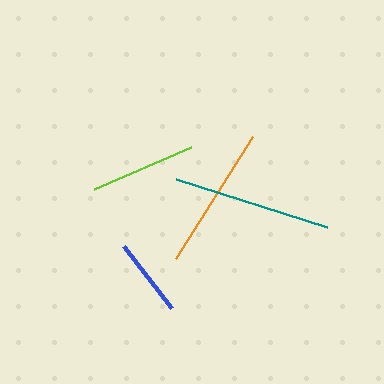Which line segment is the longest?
The teal line is the longest at approximately 159 pixels.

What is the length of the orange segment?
The orange segment is approximately 144 pixels long.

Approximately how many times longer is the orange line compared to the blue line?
The orange line is approximately 1.8 times the length of the blue line.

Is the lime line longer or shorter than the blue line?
The lime line is longer than the blue line.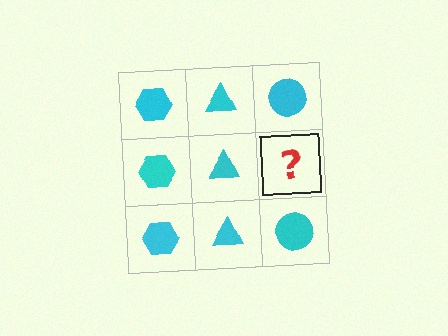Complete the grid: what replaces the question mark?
The question mark should be replaced with a cyan circle.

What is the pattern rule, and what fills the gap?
The rule is that each column has a consistent shape. The gap should be filled with a cyan circle.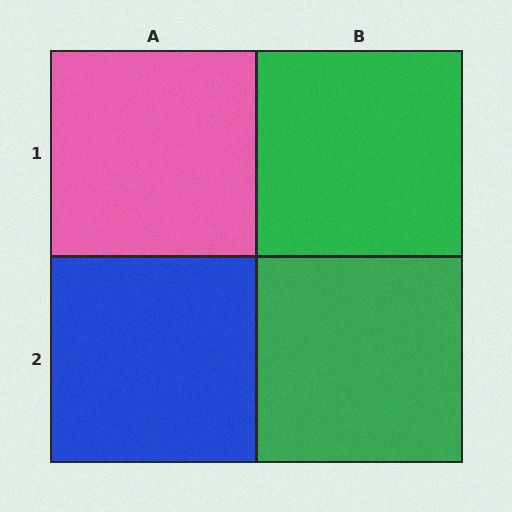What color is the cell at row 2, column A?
Blue.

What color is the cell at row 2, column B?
Green.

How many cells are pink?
1 cell is pink.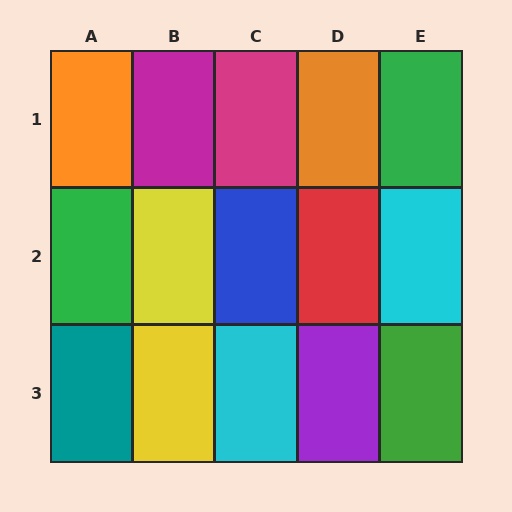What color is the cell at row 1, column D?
Orange.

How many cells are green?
3 cells are green.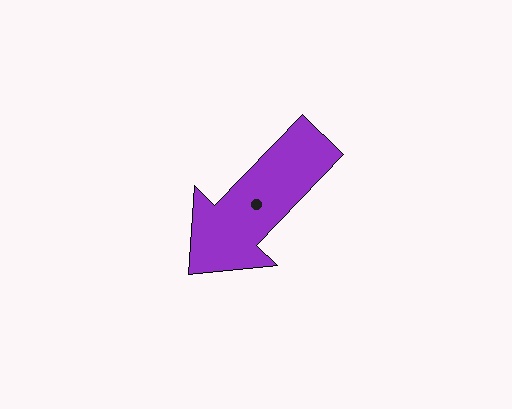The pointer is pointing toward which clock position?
Roughly 7 o'clock.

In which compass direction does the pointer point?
Southwest.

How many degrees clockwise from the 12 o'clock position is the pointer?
Approximately 224 degrees.